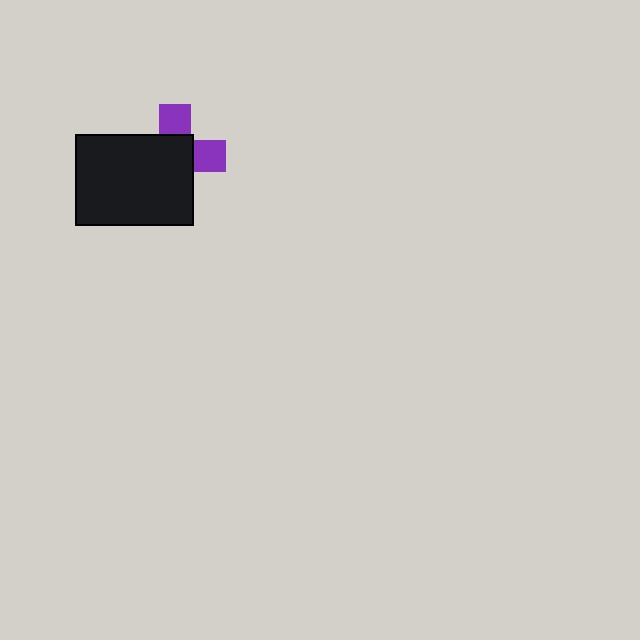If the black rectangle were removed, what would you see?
You would see the complete purple cross.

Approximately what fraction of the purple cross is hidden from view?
Roughly 64% of the purple cross is hidden behind the black rectangle.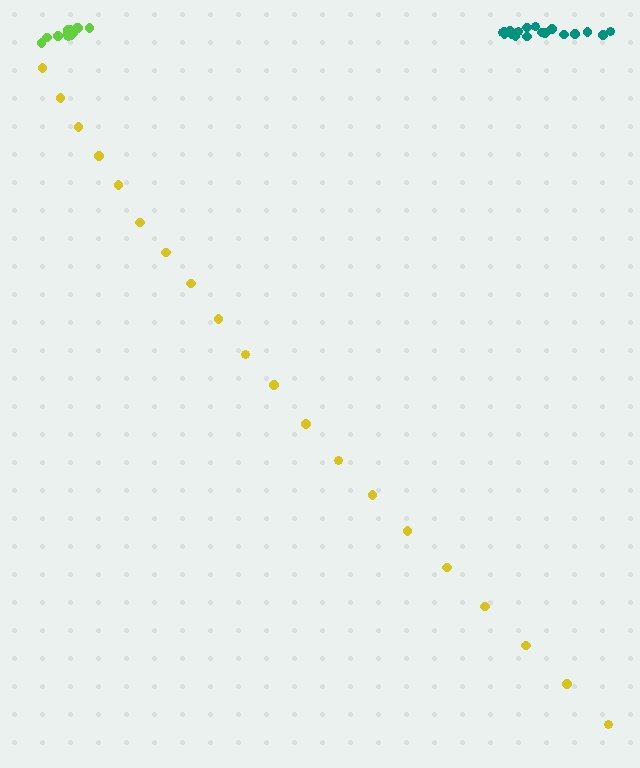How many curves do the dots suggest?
There are 3 distinct paths.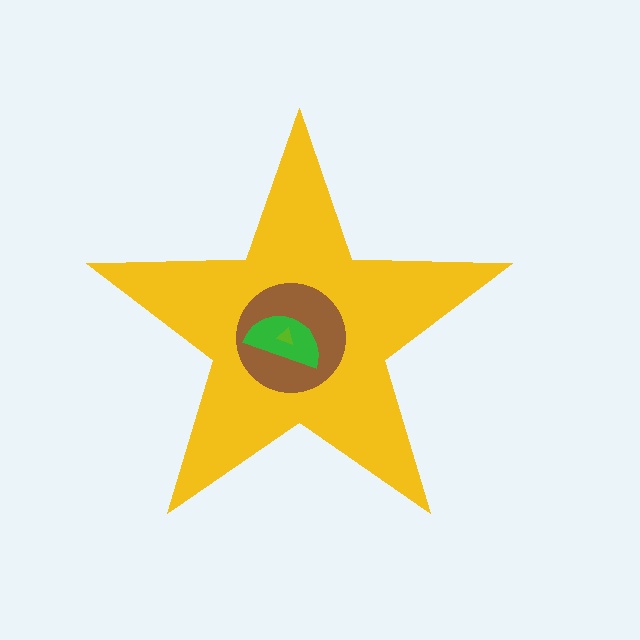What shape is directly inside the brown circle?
The green semicircle.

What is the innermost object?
The lime triangle.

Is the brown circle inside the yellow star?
Yes.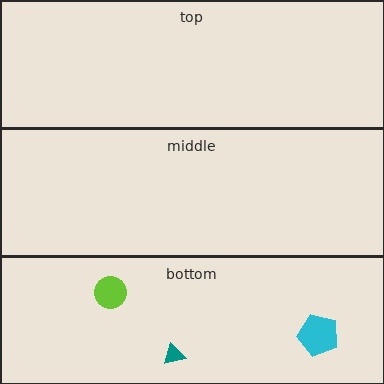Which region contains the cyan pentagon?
The bottom region.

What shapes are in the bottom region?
The lime circle, the cyan pentagon, the teal triangle.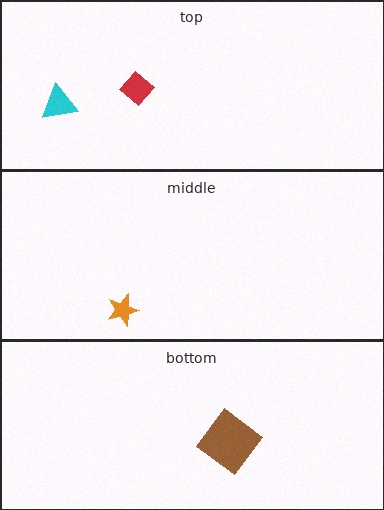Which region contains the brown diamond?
The bottom region.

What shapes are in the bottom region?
The brown diamond.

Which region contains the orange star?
The middle region.